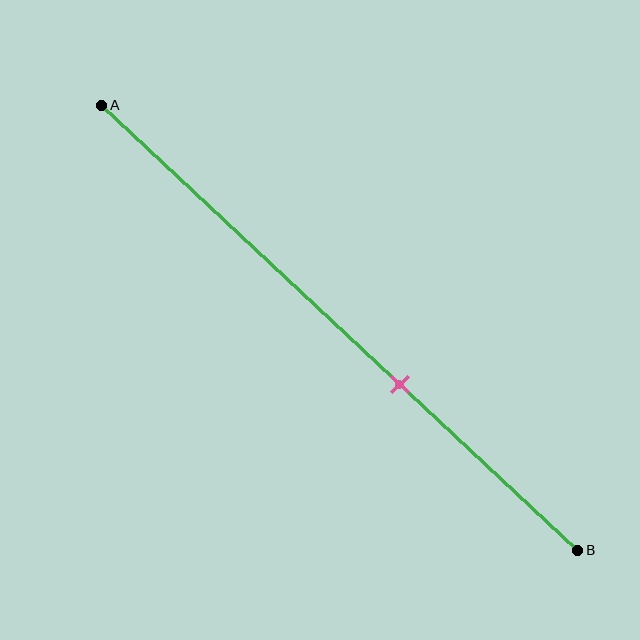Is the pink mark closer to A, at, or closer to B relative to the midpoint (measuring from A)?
The pink mark is closer to point B than the midpoint of segment AB.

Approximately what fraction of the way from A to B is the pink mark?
The pink mark is approximately 65% of the way from A to B.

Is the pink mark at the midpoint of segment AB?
No, the mark is at about 65% from A, not at the 50% midpoint.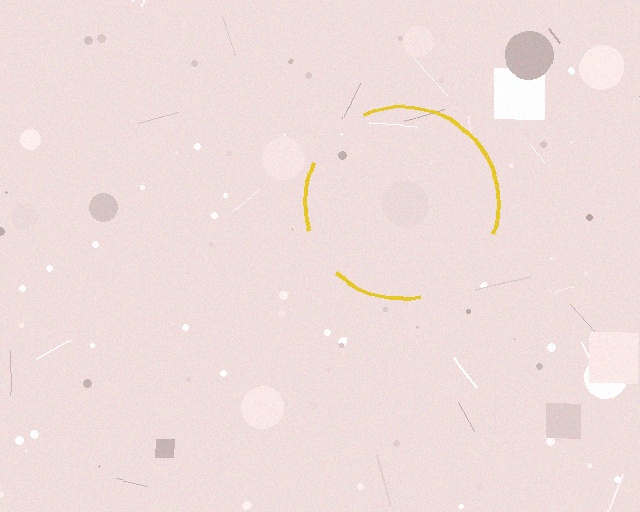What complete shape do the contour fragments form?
The contour fragments form a circle.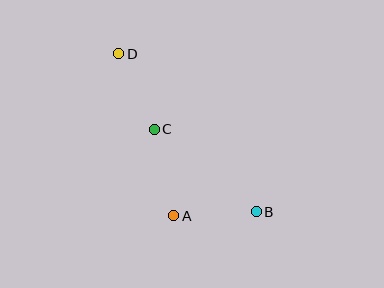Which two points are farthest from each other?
Points B and D are farthest from each other.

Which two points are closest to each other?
Points A and B are closest to each other.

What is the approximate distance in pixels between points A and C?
The distance between A and C is approximately 89 pixels.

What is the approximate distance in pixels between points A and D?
The distance between A and D is approximately 171 pixels.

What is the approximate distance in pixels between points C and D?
The distance between C and D is approximately 84 pixels.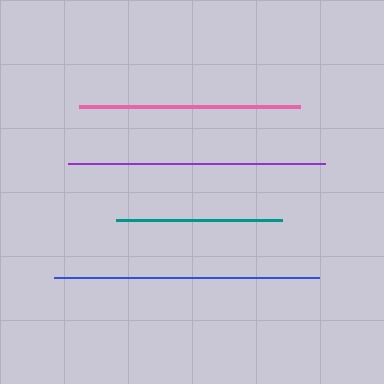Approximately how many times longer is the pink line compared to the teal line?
The pink line is approximately 1.3 times the length of the teal line.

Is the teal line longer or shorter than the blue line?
The blue line is longer than the teal line.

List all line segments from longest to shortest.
From longest to shortest: blue, purple, pink, teal.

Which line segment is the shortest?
The teal line is the shortest at approximately 166 pixels.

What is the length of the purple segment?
The purple segment is approximately 257 pixels long.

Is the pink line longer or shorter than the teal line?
The pink line is longer than the teal line.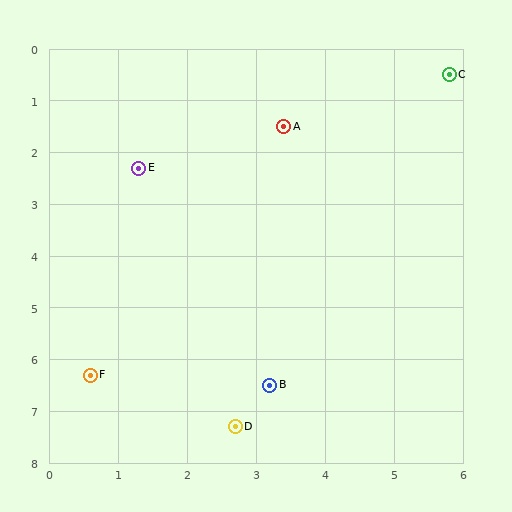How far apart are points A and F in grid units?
Points A and F are about 5.6 grid units apart.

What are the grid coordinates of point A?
Point A is at approximately (3.4, 1.5).